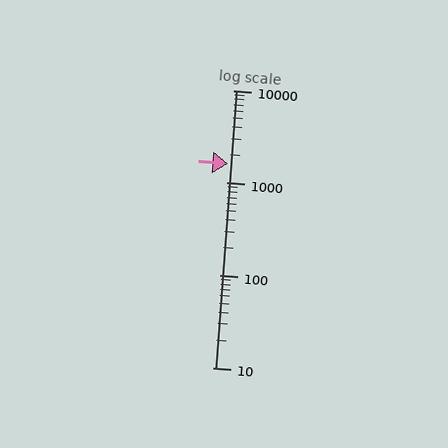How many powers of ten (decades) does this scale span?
The scale spans 3 decades, from 10 to 10000.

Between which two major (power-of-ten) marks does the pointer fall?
The pointer is between 1000 and 10000.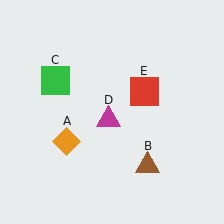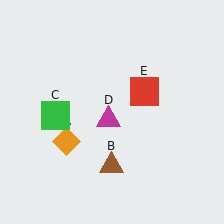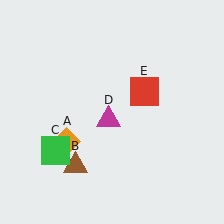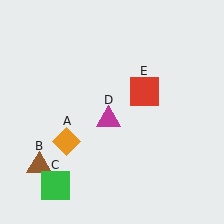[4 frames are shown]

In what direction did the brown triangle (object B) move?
The brown triangle (object B) moved left.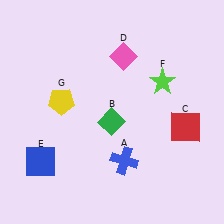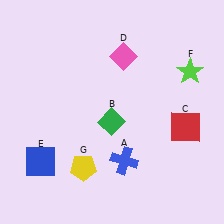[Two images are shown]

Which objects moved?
The objects that moved are: the lime star (F), the yellow pentagon (G).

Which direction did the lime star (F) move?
The lime star (F) moved right.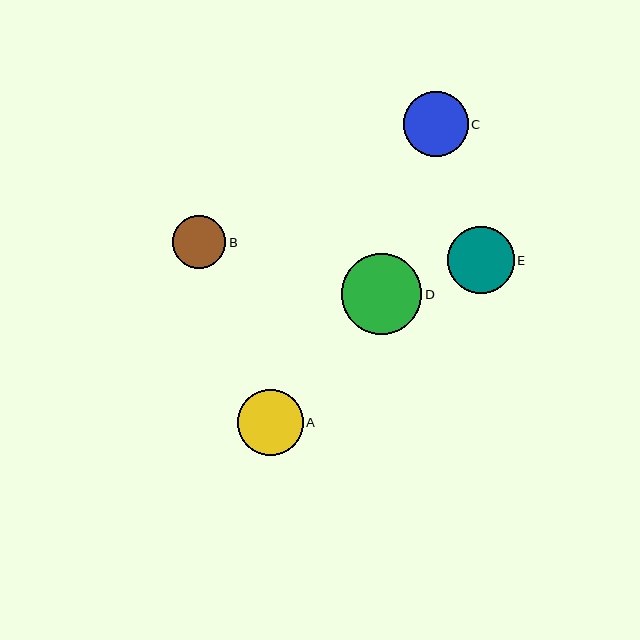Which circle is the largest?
Circle D is the largest with a size of approximately 81 pixels.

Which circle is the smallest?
Circle B is the smallest with a size of approximately 53 pixels.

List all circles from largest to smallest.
From largest to smallest: D, E, A, C, B.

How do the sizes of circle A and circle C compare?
Circle A and circle C are approximately the same size.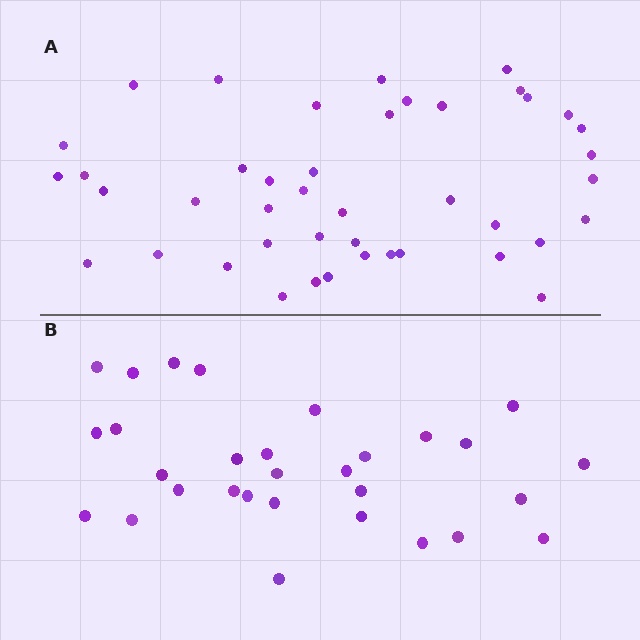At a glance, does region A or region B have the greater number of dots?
Region A (the top region) has more dots.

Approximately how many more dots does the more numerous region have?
Region A has approximately 15 more dots than region B.